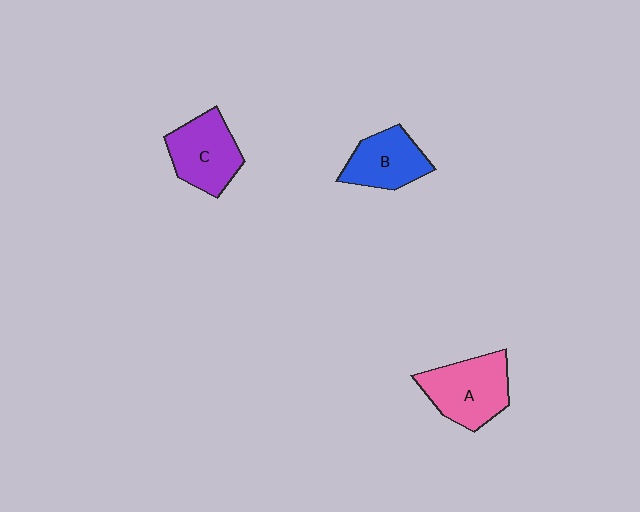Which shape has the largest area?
Shape A (pink).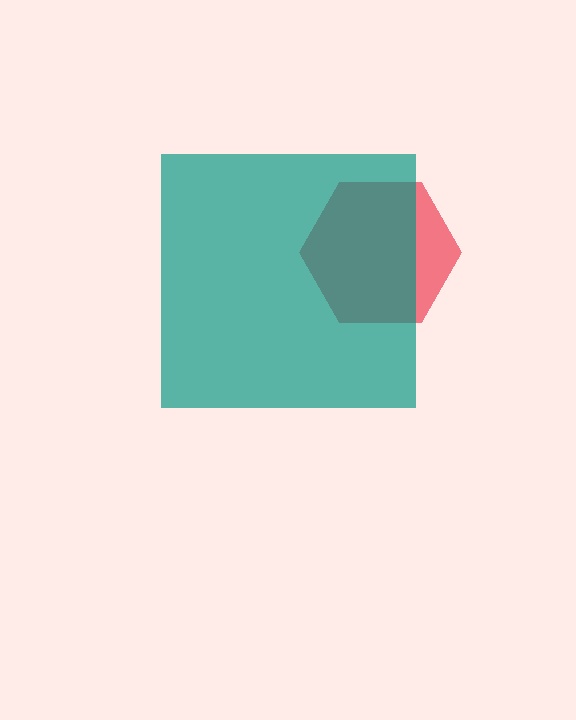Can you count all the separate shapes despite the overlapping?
Yes, there are 2 separate shapes.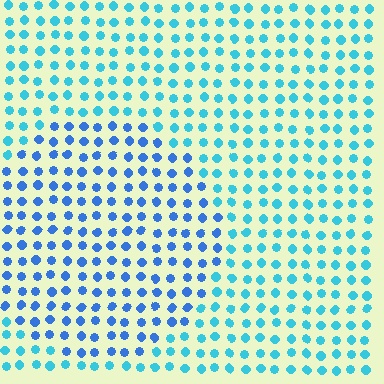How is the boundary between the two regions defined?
The boundary is defined purely by a slight shift in hue (about 30 degrees). Spacing, size, and orientation are identical on both sides.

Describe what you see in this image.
The image is filled with small cyan elements in a uniform arrangement. A circle-shaped region is visible where the elements are tinted to a slightly different hue, forming a subtle color boundary.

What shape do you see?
I see a circle.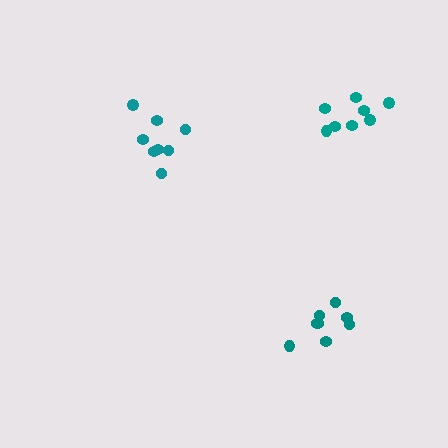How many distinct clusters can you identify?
There are 3 distinct clusters.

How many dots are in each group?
Group 1: 8 dots, Group 2: 8 dots, Group 3: 8 dots (24 total).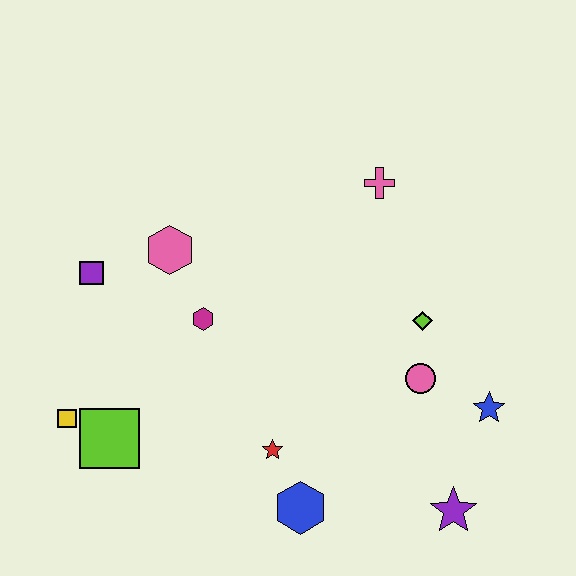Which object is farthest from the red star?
The pink cross is farthest from the red star.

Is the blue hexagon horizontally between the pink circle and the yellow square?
Yes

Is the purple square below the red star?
No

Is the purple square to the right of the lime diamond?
No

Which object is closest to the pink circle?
The lime diamond is closest to the pink circle.